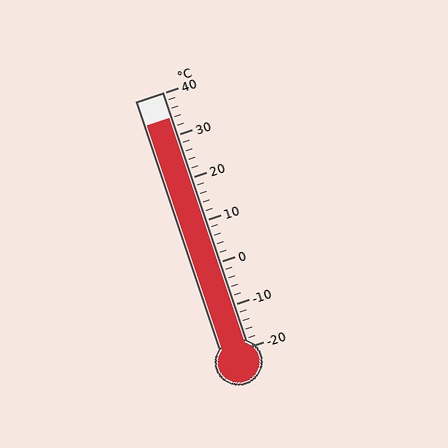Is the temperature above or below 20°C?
The temperature is above 20°C.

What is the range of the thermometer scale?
The thermometer scale ranges from -20°C to 40°C.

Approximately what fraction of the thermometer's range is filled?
The thermometer is filled to approximately 90% of its range.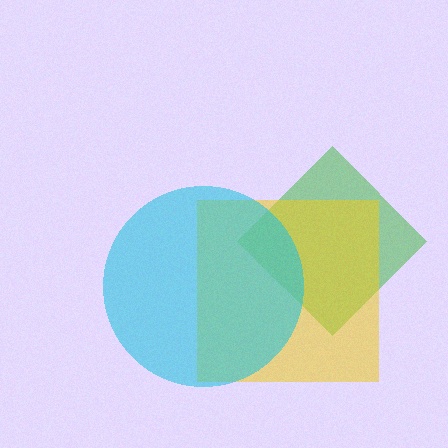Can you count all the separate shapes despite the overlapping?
Yes, there are 3 separate shapes.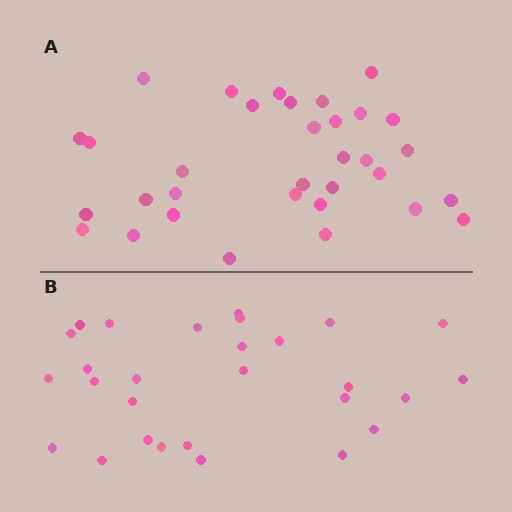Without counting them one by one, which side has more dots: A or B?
Region A (the top region) has more dots.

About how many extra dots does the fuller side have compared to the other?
Region A has about 5 more dots than region B.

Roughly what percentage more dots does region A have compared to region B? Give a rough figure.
About 20% more.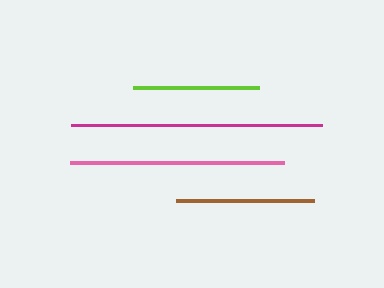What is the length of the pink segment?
The pink segment is approximately 214 pixels long.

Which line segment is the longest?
The magenta line is the longest at approximately 250 pixels.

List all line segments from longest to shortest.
From longest to shortest: magenta, pink, brown, lime.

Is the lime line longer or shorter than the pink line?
The pink line is longer than the lime line.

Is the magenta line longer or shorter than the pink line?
The magenta line is longer than the pink line.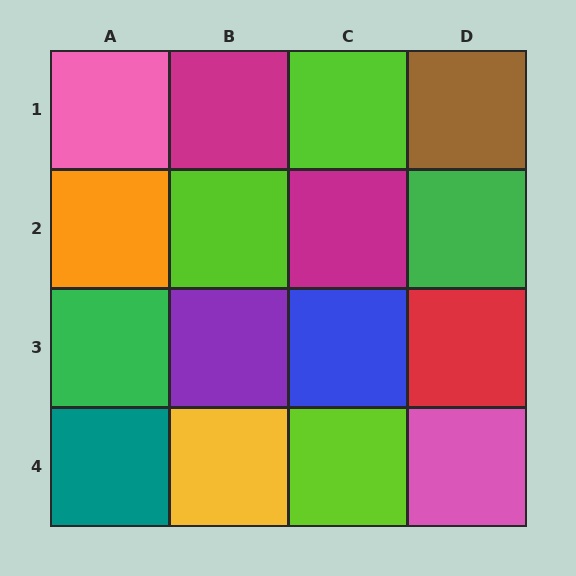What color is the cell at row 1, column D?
Brown.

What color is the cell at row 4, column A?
Teal.